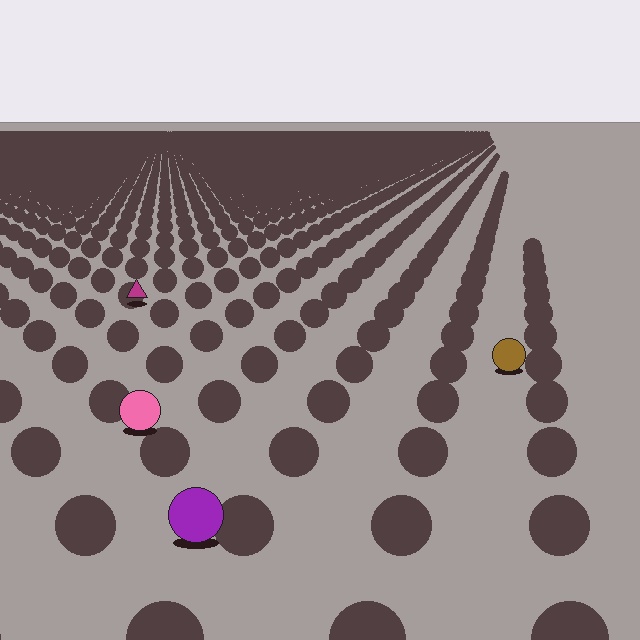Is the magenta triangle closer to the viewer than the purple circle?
No. The purple circle is closer — you can tell from the texture gradient: the ground texture is coarser near it.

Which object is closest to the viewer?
The purple circle is closest. The texture marks near it are larger and more spread out.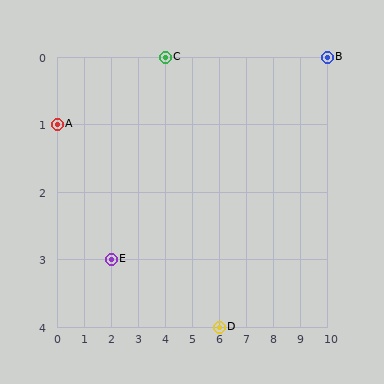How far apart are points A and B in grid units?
Points A and B are 10 columns and 1 row apart (about 10.0 grid units diagonally).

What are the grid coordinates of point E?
Point E is at grid coordinates (2, 3).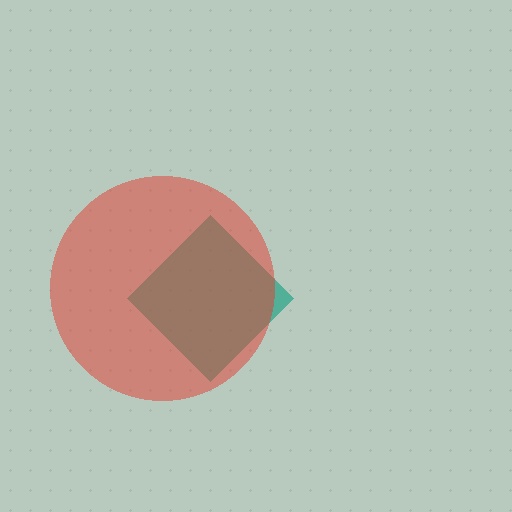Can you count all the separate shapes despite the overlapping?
Yes, there are 2 separate shapes.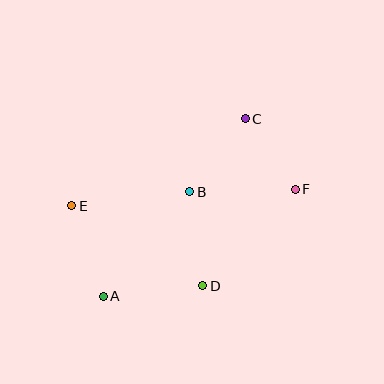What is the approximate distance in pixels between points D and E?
The distance between D and E is approximately 153 pixels.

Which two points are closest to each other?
Points C and F are closest to each other.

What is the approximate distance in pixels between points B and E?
The distance between B and E is approximately 119 pixels.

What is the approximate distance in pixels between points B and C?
The distance between B and C is approximately 91 pixels.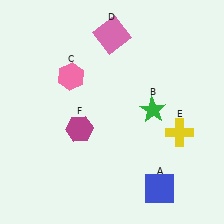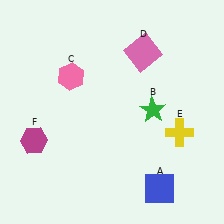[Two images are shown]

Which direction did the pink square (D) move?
The pink square (D) moved right.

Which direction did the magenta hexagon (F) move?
The magenta hexagon (F) moved left.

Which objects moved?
The objects that moved are: the pink square (D), the magenta hexagon (F).